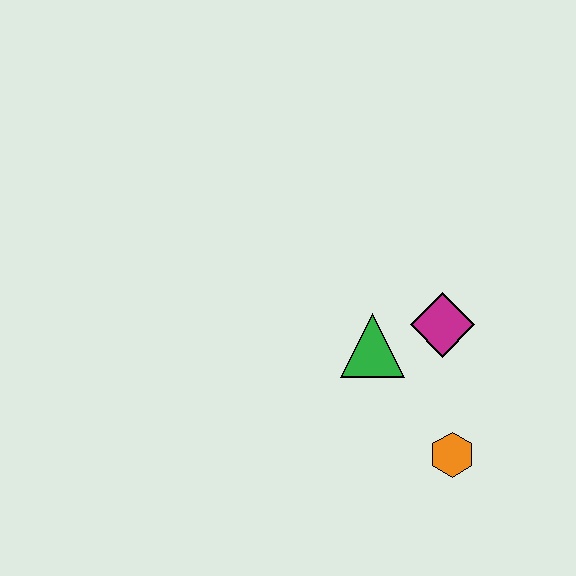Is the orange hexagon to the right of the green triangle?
Yes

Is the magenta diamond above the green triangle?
Yes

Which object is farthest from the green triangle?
The orange hexagon is farthest from the green triangle.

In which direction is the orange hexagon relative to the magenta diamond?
The orange hexagon is below the magenta diamond.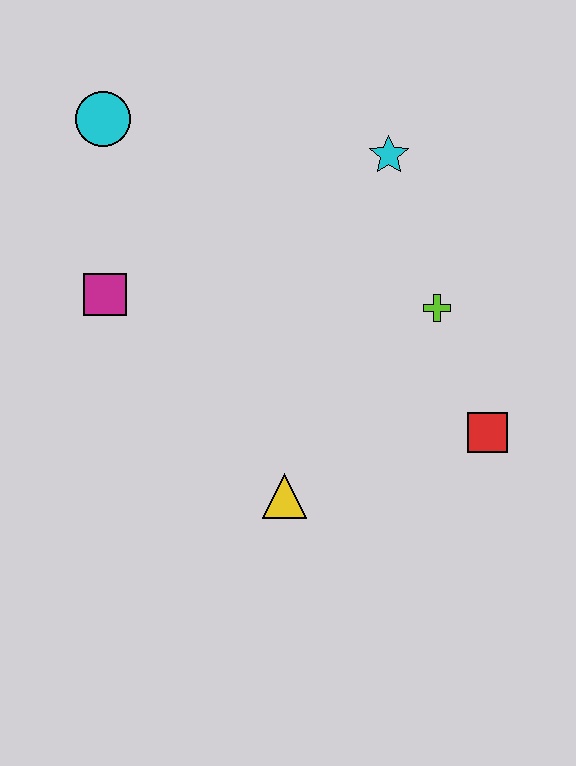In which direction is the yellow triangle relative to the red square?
The yellow triangle is to the left of the red square.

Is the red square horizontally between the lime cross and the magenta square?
No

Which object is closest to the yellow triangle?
The red square is closest to the yellow triangle.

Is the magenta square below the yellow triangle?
No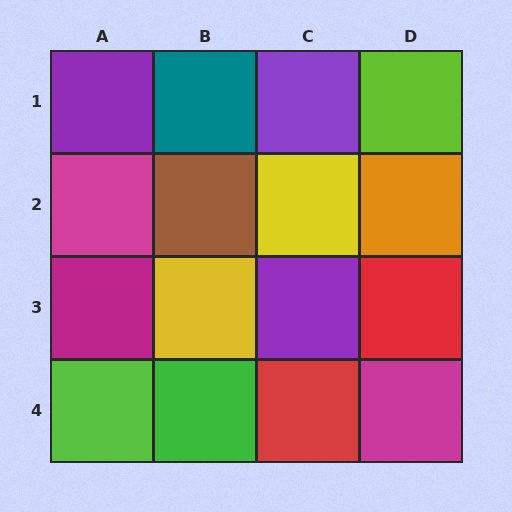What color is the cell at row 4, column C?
Red.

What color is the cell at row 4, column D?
Magenta.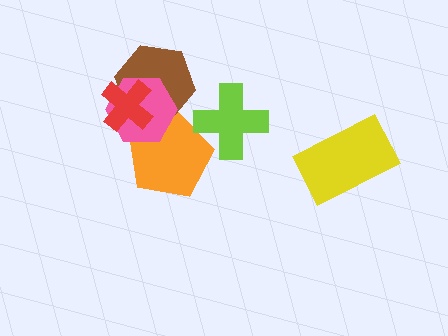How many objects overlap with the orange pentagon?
3 objects overlap with the orange pentagon.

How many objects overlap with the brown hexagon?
3 objects overlap with the brown hexagon.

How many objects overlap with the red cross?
2 objects overlap with the red cross.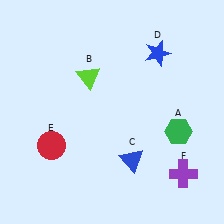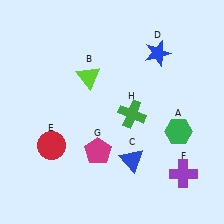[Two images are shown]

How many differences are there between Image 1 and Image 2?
There are 2 differences between the two images.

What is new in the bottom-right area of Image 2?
A green cross (H) was added in the bottom-right area of Image 2.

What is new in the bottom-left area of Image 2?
A magenta pentagon (G) was added in the bottom-left area of Image 2.